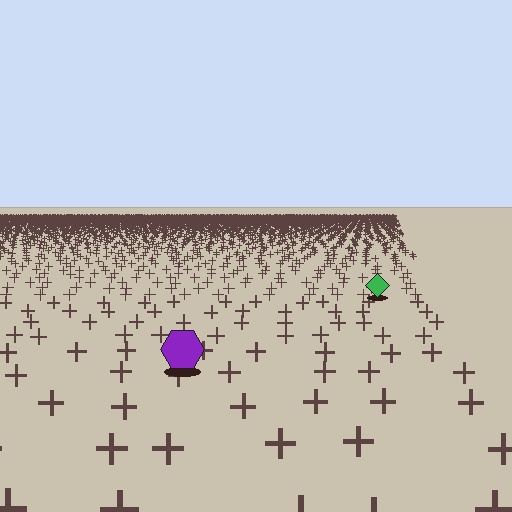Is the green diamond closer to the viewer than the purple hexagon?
No. The purple hexagon is closer — you can tell from the texture gradient: the ground texture is coarser near it.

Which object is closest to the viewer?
The purple hexagon is closest. The texture marks near it are larger and more spread out.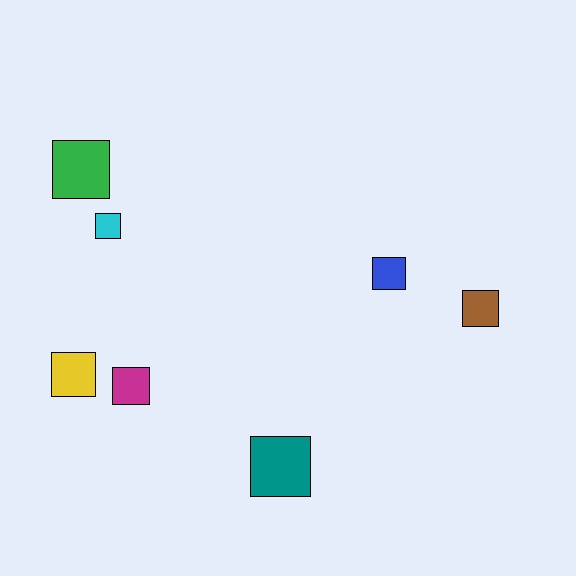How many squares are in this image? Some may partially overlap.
There are 7 squares.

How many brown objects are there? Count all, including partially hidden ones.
There is 1 brown object.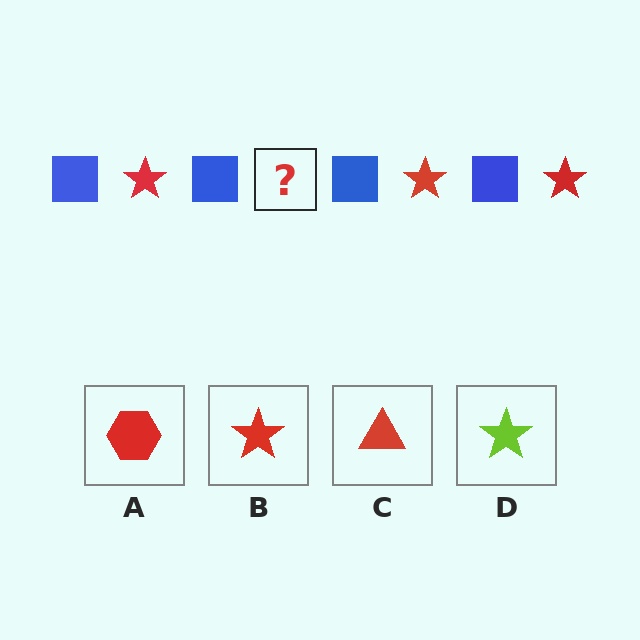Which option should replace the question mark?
Option B.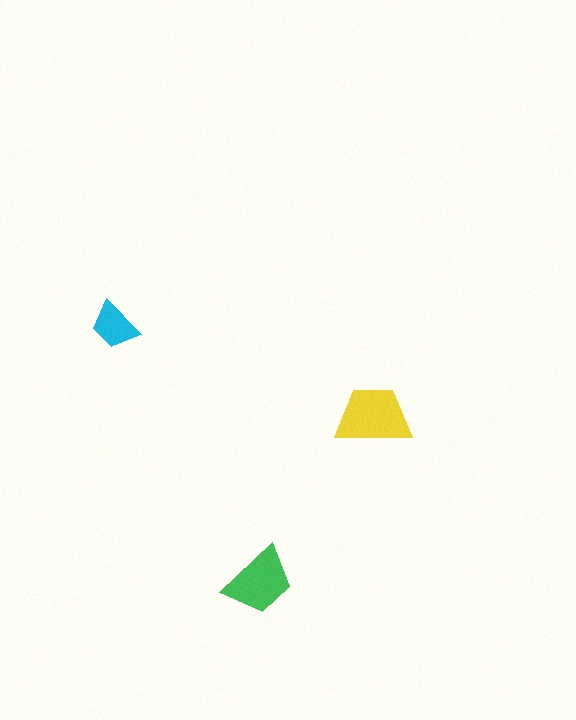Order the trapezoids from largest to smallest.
the yellow one, the green one, the cyan one.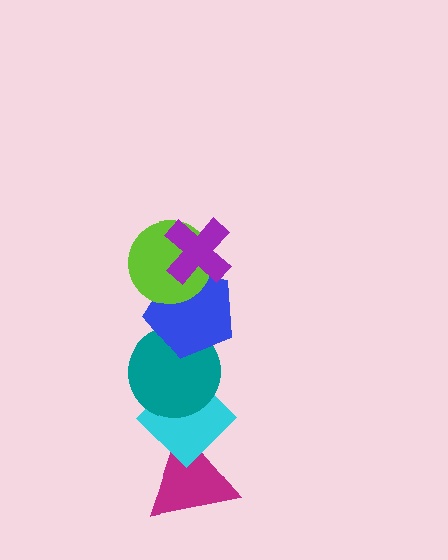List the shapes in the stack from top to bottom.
From top to bottom: the purple cross, the lime circle, the blue pentagon, the teal circle, the cyan diamond, the magenta triangle.